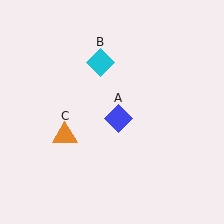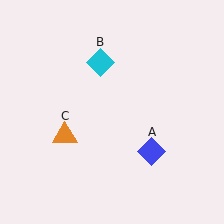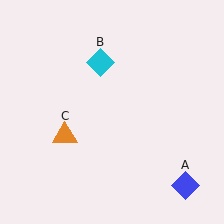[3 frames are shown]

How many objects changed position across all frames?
1 object changed position: blue diamond (object A).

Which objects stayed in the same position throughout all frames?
Cyan diamond (object B) and orange triangle (object C) remained stationary.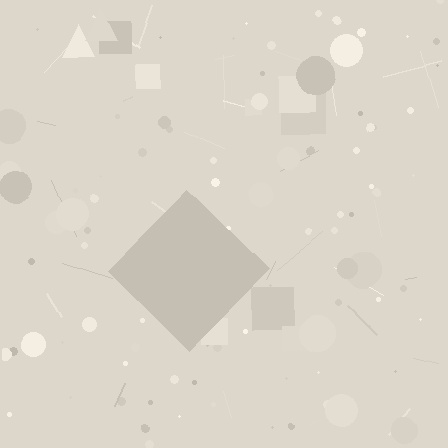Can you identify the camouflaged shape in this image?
The camouflaged shape is a diamond.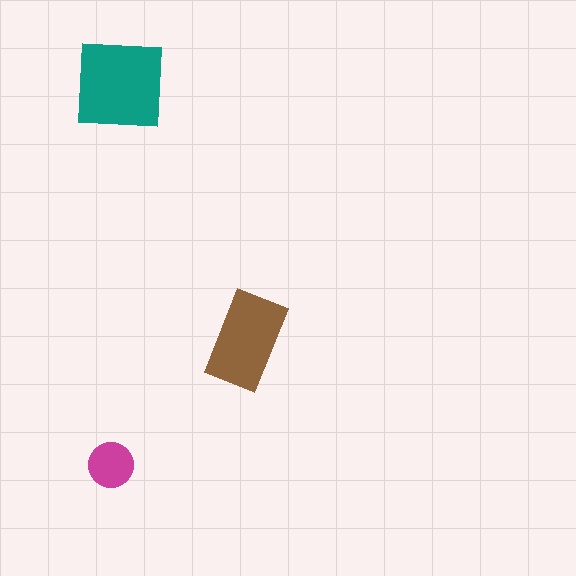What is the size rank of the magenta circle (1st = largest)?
3rd.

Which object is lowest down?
The magenta circle is bottommost.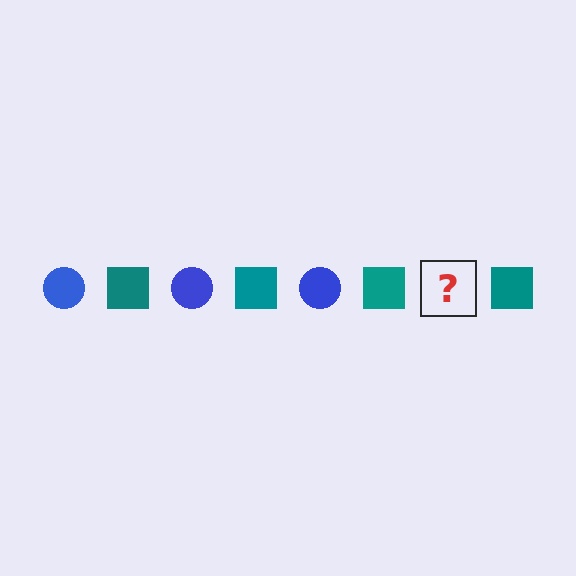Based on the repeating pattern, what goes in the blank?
The blank should be a blue circle.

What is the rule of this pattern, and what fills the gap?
The rule is that the pattern alternates between blue circle and teal square. The gap should be filled with a blue circle.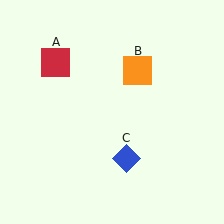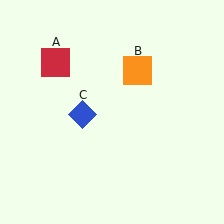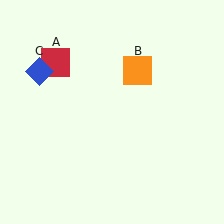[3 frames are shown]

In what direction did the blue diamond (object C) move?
The blue diamond (object C) moved up and to the left.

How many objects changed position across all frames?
1 object changed position: blue diamond (object C).